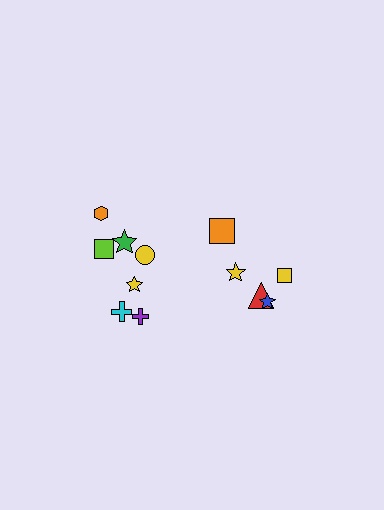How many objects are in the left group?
There are 7 objects.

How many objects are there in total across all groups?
There are 12 objects.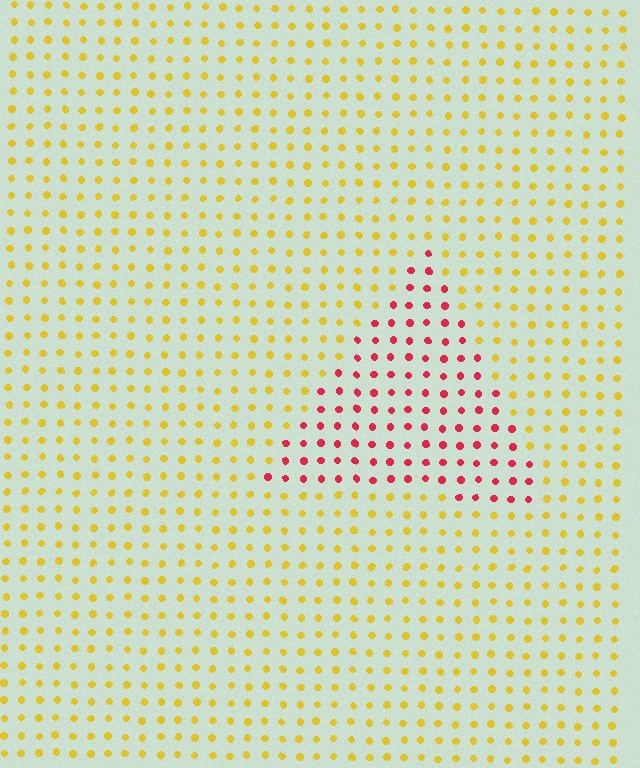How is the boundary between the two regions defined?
The boundary is defined purely by a slight shift in hue (about 63 degrees). Spacing, size, and orientation are identical on both sides.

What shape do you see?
I see a triangle.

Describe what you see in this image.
The image is filled with small yellow elements in a uniform arrangement. A triangle-shaped region is visible where the elements are tinted to a slightly different hue, forming a subtle color boundary.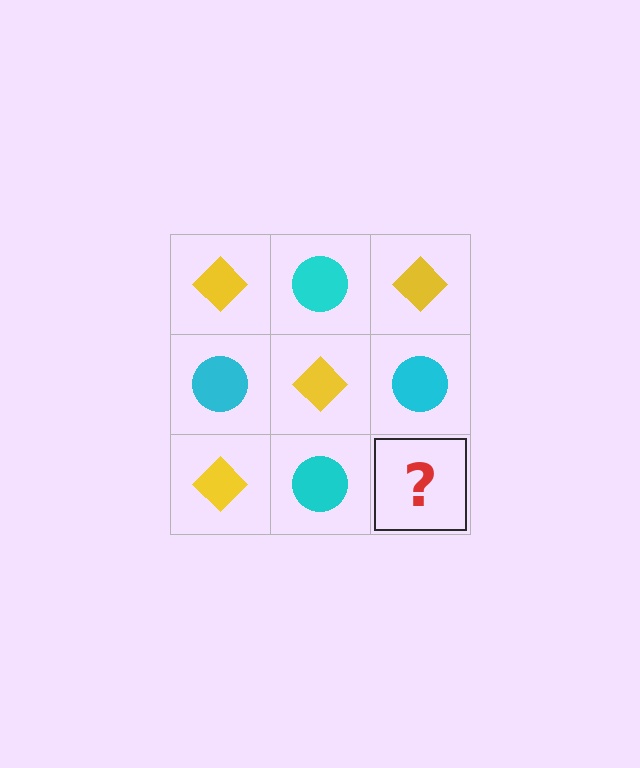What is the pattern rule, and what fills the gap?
The rule is that it alternates yellow diamond and cyan circle in a checkerboard pattern. The gap should be filled with a yellow diamond.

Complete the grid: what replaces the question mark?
The question mark should be replaced with a yellow diamond.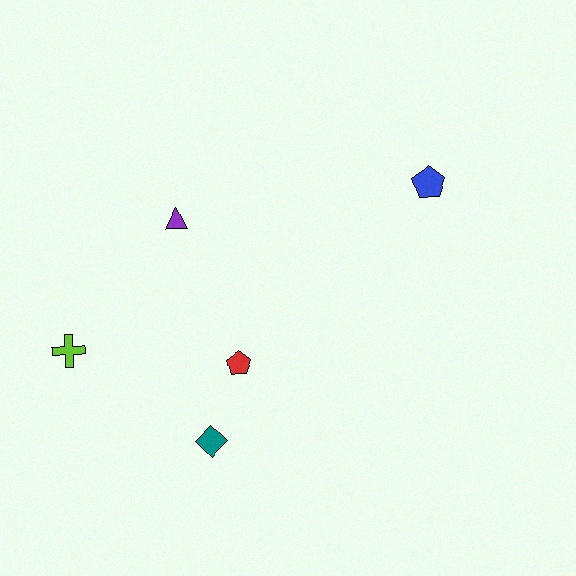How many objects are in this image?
There are 5 objects.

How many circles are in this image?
There are no circles.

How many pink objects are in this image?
There are no pink objects.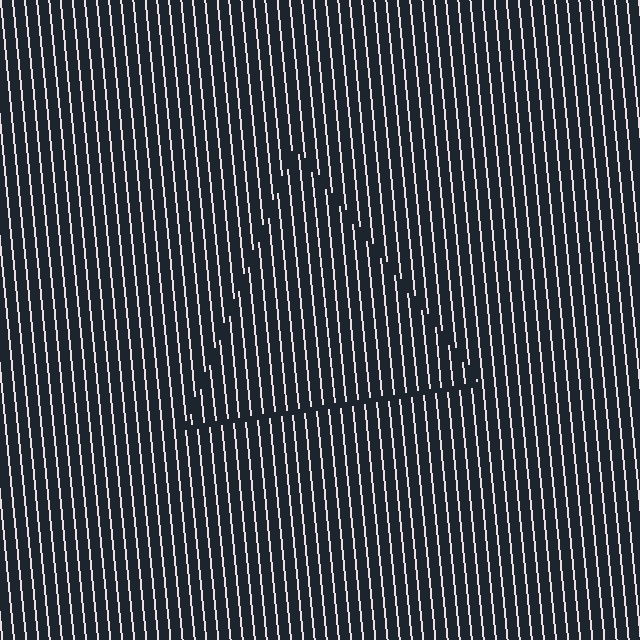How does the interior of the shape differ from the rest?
The interior of the shape contains the same grating, shifted by half a period — the contour is defined by the phase discontinuity where line-ends from the inner and outer gratings abut.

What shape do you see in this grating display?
An illusory triangle. The interior of the shape contains the same grating, shifted by half a period — the contour is defined by the phase discontinuity where line-ends from the inner and outer gratings abut.